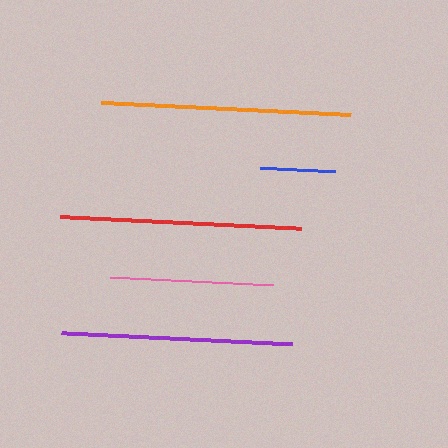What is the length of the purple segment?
The purple segment is approximately 232 pixels long.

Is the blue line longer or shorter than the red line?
The red line is longer than the blue line.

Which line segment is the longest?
The orange line is the longest at approximately 250 pixels.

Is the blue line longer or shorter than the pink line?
The pink line is longer than the blue line.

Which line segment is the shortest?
The blue line is the shortest at approximately 75 pixels.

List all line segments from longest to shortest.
From longest to shortest: orange, red, purple, pink, blue.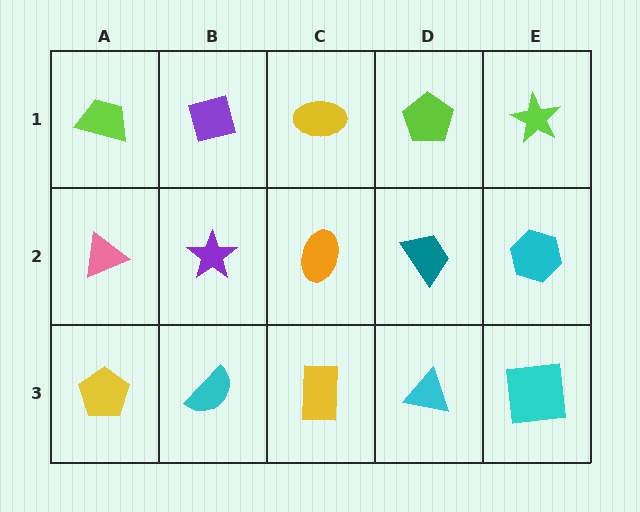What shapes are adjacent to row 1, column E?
A cyan hexagon (row 2, column E), a lime pentagon (row 1, column D).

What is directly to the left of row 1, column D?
A yellow ellipse.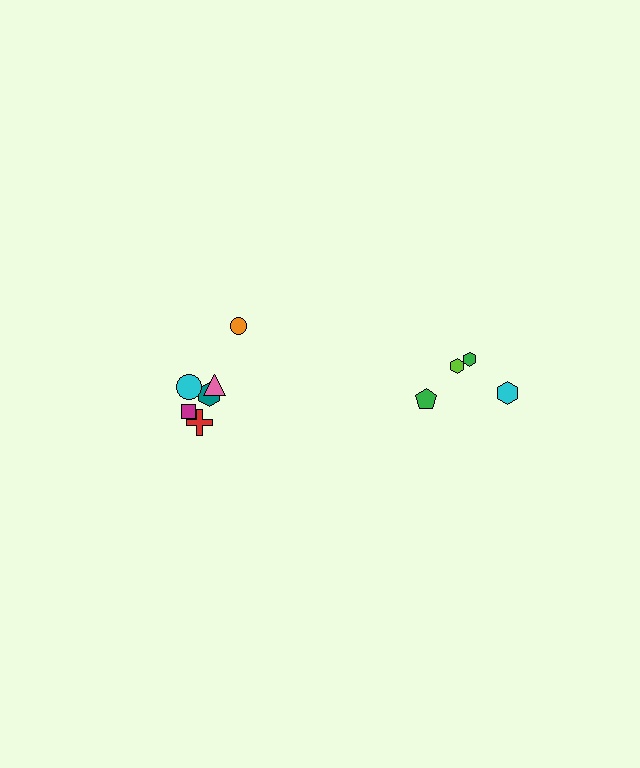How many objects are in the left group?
There are 6 objects.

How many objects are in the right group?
There are 4 objects.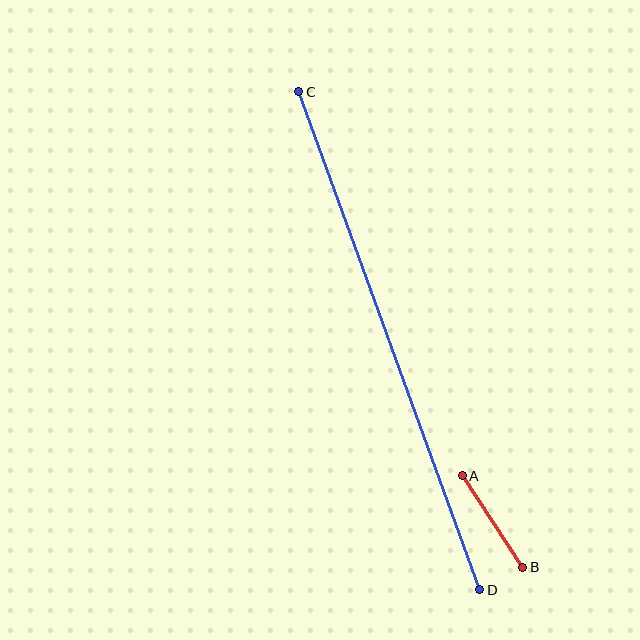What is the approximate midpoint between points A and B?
The midpoint is at approximately (492, 521) pixels.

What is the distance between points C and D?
The distance is approximately 530 pixels.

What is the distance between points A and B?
The distance is approximately 110 pixels.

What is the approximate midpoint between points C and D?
The midpoint is at approximately (389, 341) pixels.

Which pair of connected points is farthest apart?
Points C and D are farthest apart.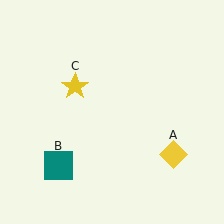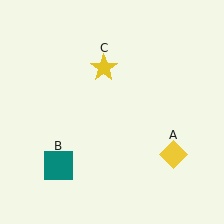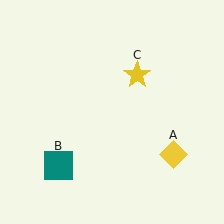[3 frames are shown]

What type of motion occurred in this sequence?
The yellow star (object C) rotated clockwise around the center of the scene.